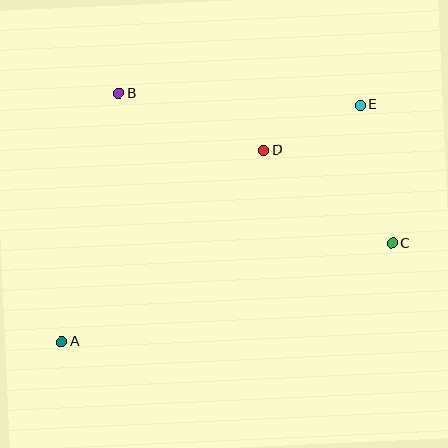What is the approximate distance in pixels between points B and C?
The distance between B and C is approximately 312 pixels.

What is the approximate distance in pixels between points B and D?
The distance between B and D is approximately 156 pixels.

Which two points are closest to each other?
Points D and E are closest to each other.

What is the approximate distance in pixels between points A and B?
The distance between A and B is approximately 255 pixels.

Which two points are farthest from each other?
Points A and E are farthest from each other.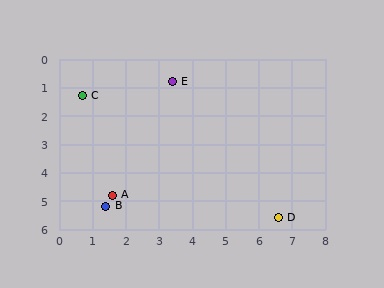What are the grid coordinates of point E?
Point E is at approximately (3.4, 0.8).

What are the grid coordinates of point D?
Point D is at approximately (6.6, 5.6).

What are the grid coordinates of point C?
Point C is at approximately (0.7, 1.3).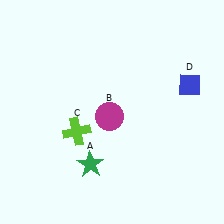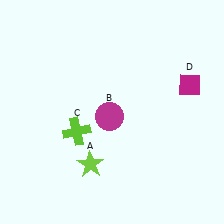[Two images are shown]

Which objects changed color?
A changed from green to lime. D changed from blue to magenta.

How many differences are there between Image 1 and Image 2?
There are 2 differences between the two images.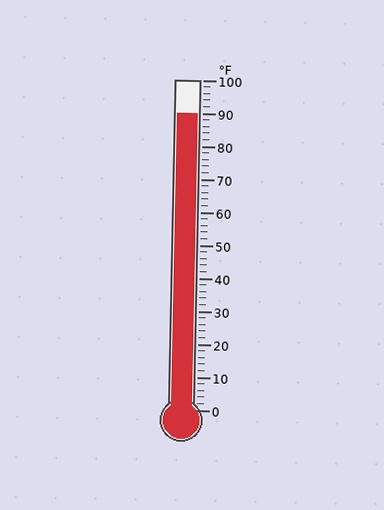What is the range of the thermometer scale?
The thermometer scale ranges from 0°F to 100°F.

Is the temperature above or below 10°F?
The temperature is above 10°F.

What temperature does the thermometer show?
The thermometer shows approximately 90°F.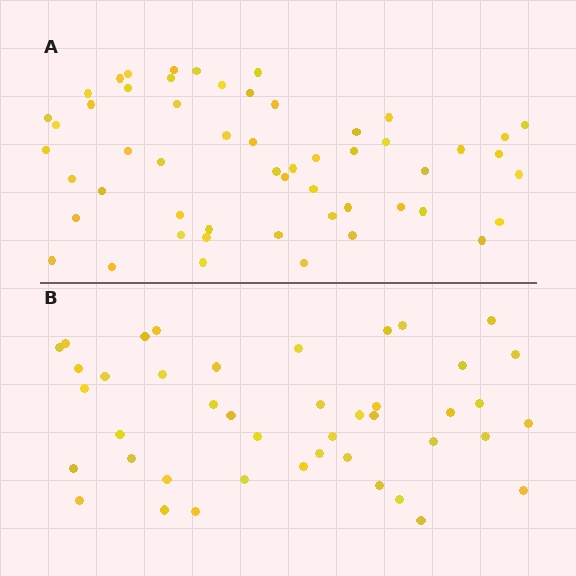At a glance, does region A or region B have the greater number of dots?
Region A (the top region) has more dots.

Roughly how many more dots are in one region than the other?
Region A has roughly 12 or so more dots than region B.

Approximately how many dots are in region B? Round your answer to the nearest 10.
About 40 dots. (The exact count is 43, which rounds to 40.)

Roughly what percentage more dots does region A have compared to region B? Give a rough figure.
About 25% more.